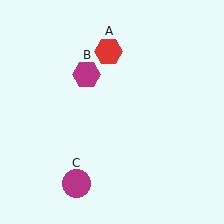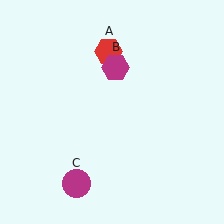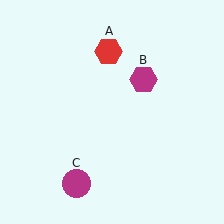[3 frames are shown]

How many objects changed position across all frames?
1 object changed position: magenta hexagon (object B).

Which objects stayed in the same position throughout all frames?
Red hexagon (object A) and magenta circle (object C) remained stationary.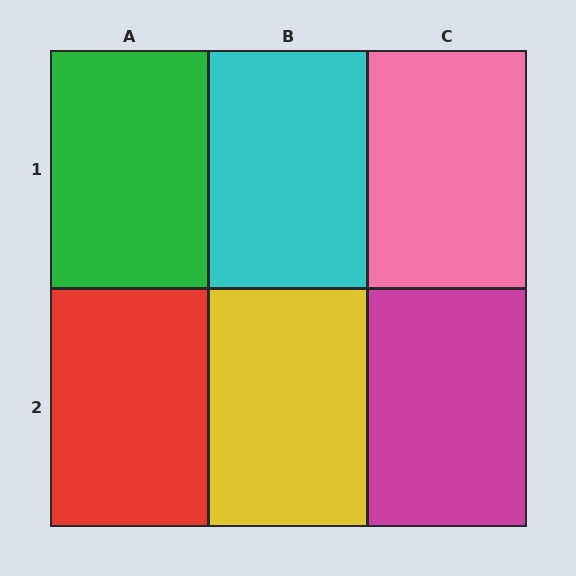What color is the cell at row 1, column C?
Pink.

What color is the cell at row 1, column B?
Cyan.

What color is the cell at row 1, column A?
Green.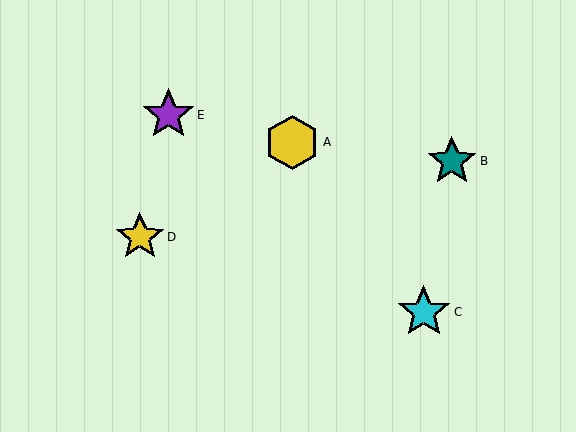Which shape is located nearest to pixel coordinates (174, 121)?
The purple star (labeled E) at (168, 115) is nearest to that location.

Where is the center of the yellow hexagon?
The center of the yellow hexagon is at (292, 142).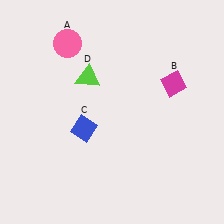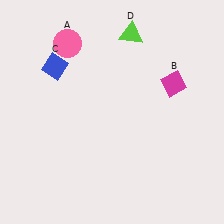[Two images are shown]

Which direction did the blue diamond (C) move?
The blue diamond (C) moved up.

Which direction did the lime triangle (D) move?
The lime triangle (D) moved up.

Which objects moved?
The objects that moved are: the blue diamond (C), the lime triangle (D).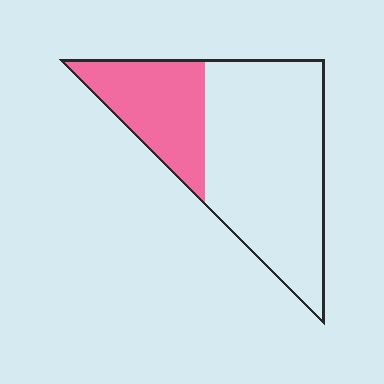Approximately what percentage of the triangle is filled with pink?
Approximately 30%.